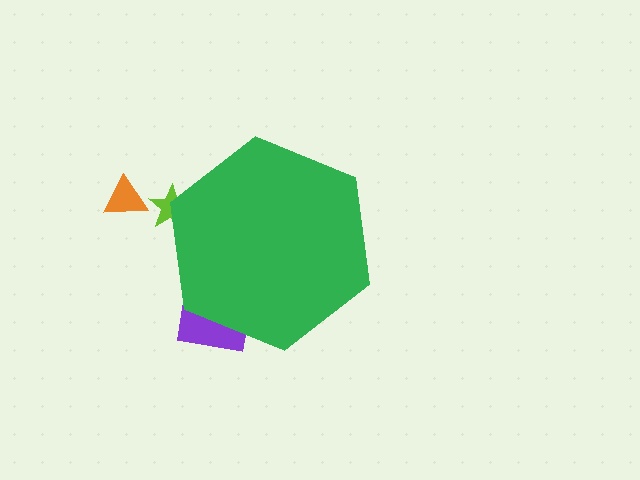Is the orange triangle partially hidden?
No, the orange triangle is fully visible.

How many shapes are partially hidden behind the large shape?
2 shapes are partially hidden.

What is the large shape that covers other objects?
A green hexagon.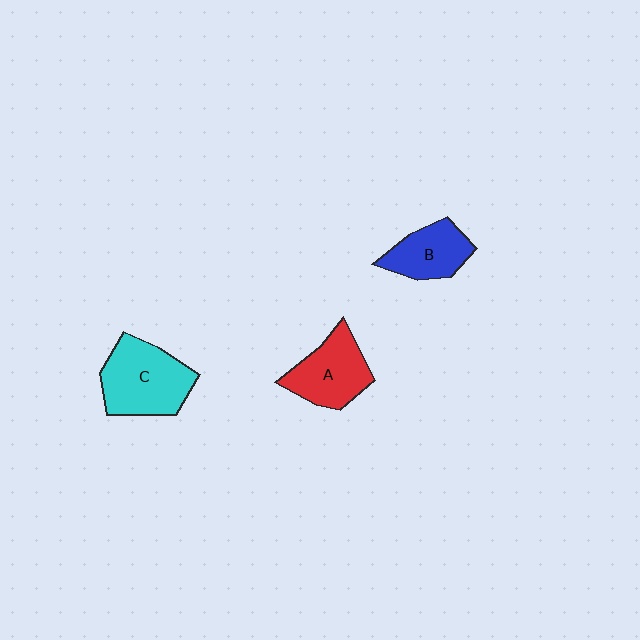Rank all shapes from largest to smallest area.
From largest to smallest: C (cyan), A (red), B (blue).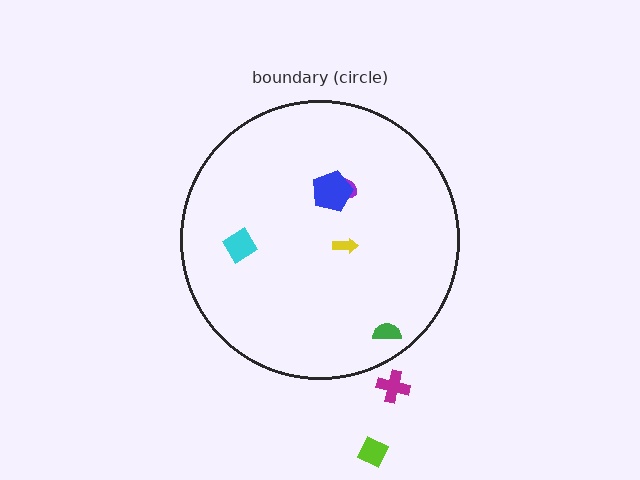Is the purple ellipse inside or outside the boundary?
Inside.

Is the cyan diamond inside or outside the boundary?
Inside.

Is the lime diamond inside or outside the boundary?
Outside.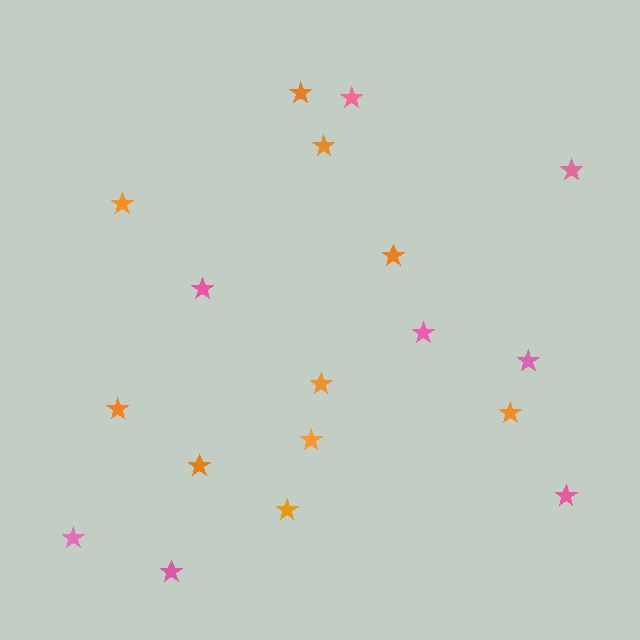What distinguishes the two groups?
There are 2 groups: one group of pink stars (8) and one group of orange stars (10).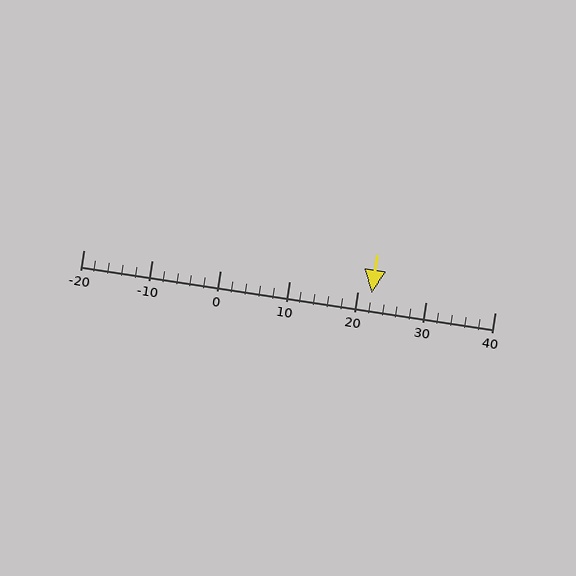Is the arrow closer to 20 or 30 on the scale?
The arrow is closer to 20.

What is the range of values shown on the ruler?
The ruler shows values from -20 to 40.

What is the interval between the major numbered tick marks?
The major tick marks are spaced 10 units apart.